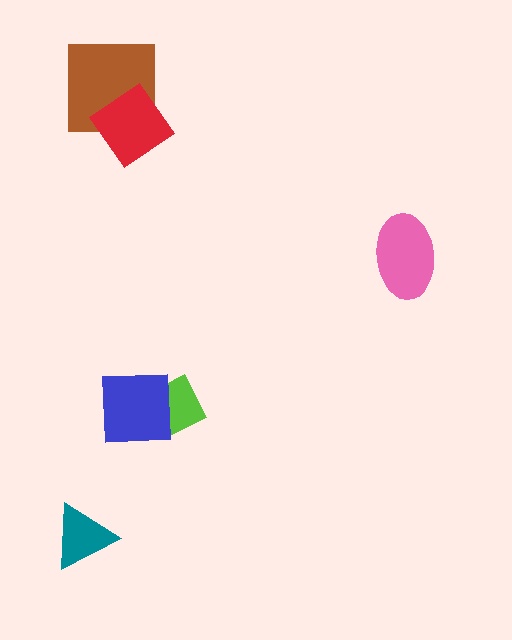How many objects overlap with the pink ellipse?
0 objects overlap with the pink ellipse.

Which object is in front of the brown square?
The red diamond is in front of the brown square.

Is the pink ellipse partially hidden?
No, no other shape covers it.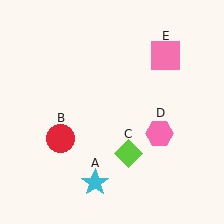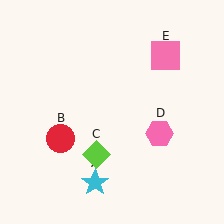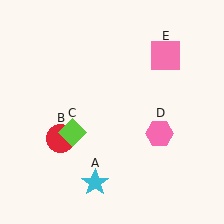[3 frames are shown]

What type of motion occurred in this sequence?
The lime diamond (object C) rotated clockwise around the center of the scene.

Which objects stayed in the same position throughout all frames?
Cyan star (object A) and red circle (object B) and pink hexagon (object D) and pink square (object E) remained stationary.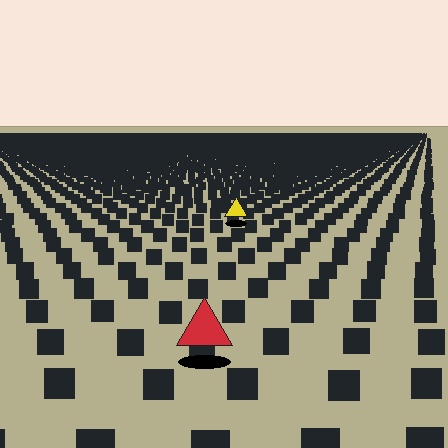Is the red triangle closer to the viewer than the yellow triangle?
Yes. The red triangle is closer — you can tell from the texture gradient: the ground texture is coarser near it.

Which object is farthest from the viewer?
The yellow triangle is farthest from the viewer. It appears smaller and the ground texture around it is denser.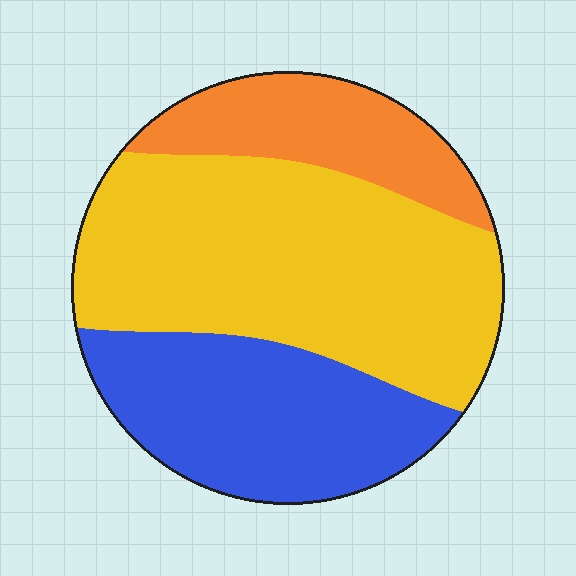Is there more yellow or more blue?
Yellow.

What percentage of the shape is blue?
Blue takes up about one third (1/3) of the shape.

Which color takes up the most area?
Yellow, at roughly 50%.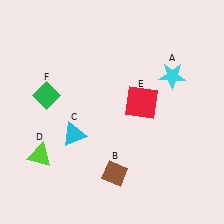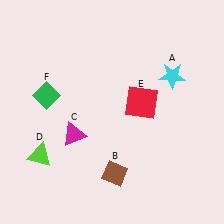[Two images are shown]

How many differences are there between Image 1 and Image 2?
There is 1 difference between the two images.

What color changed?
The triangle (C) changed from cyan in Image 1 to magenta in Image 2.